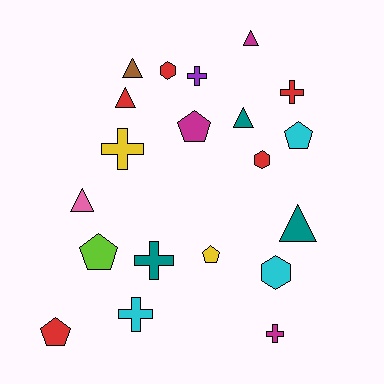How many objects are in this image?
There are 20 objects.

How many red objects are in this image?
There are 5 red objects.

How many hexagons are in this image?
There are 3 hexagons.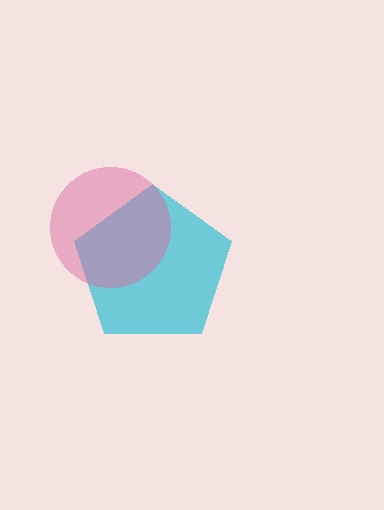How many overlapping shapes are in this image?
There are 2 overlapping shapes in the image.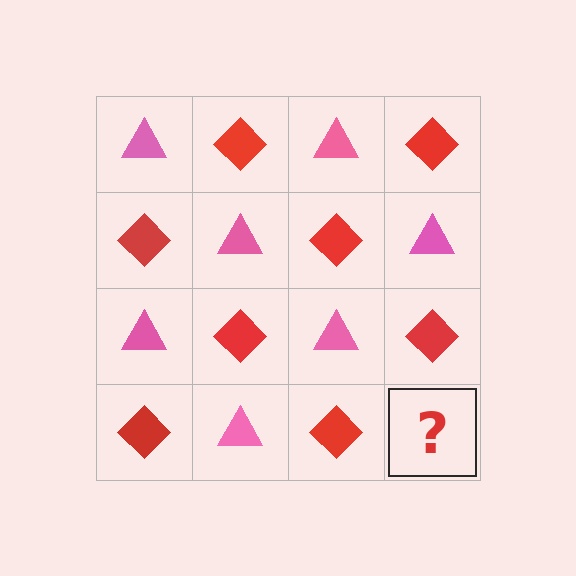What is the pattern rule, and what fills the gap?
The rule is that it alternates pink triangle and red diamond in a checkerboard pattern. The gap should be filled with a pink triangle.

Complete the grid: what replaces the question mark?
The question mark should be replaced with a pink triangle.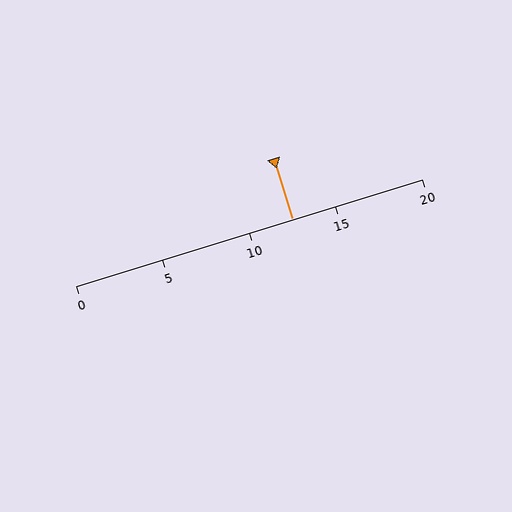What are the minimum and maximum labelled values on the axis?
The axis runs from 0 to 20.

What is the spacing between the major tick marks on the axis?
The major ticks are spaced 5 apart.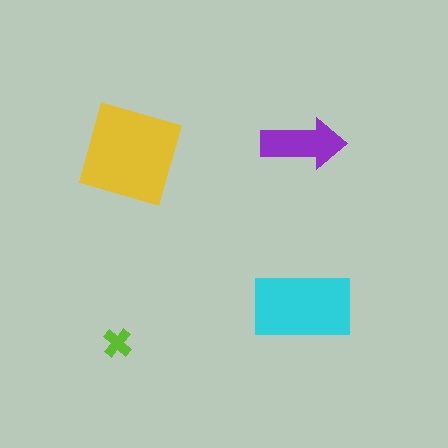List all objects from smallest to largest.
The lime cross, the purple arrow, the cyan rectangle, the yellow diamond.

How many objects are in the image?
There are 4 objects in the image.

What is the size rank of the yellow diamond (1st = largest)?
1st.